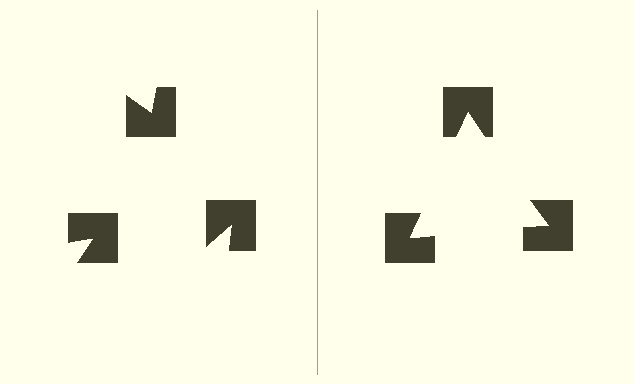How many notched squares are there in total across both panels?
6 — 3 on each side.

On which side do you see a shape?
An illusory triangle appears on the right side. On the left side the wedge cuts are rotated, so no coherent shape forms.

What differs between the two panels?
The notched squares are positioned identically on both sides; only the wedge orientations differ. On the right they align to a triangle; on the left they are misaligned.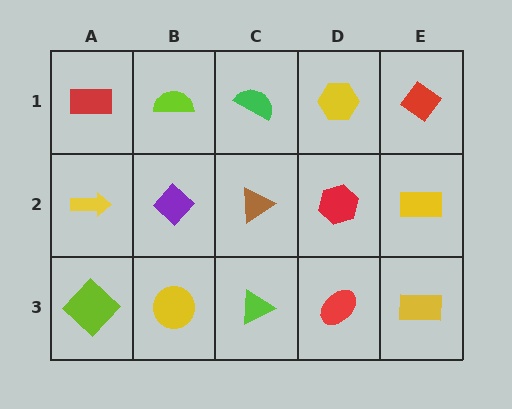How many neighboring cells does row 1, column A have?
2.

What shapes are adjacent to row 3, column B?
A purple diamond (row 2, column B), a lime diamond (row 3, column A), a lime triangle (row 3, column C).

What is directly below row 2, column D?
A red ellipse.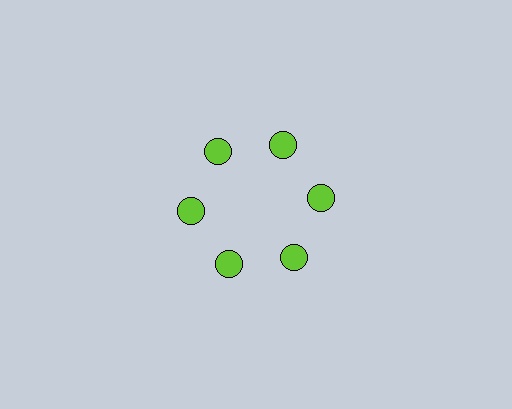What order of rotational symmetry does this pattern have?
This pattern has 6-fold rotational symmetry.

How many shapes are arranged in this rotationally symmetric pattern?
There are 6 shapes, arranged in 6 groups of 1.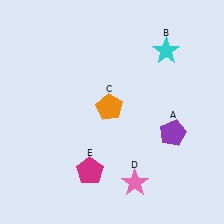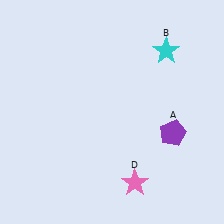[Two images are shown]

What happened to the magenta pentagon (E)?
The magenta pentagon (E) was removed in Image 2. It was in the bottom-left area of Image 1.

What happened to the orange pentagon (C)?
The orange pentagon (C) was removed in Image 2. It was in the top-left area of Image 1.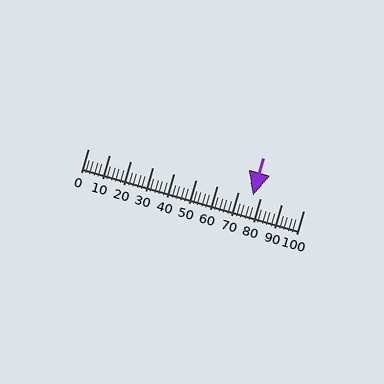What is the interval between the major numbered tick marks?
The major tick marks are spaced 10 units apart.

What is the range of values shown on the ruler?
The ruler shows values from 0 to 100.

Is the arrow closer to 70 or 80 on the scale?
The arrow is closer to 80.